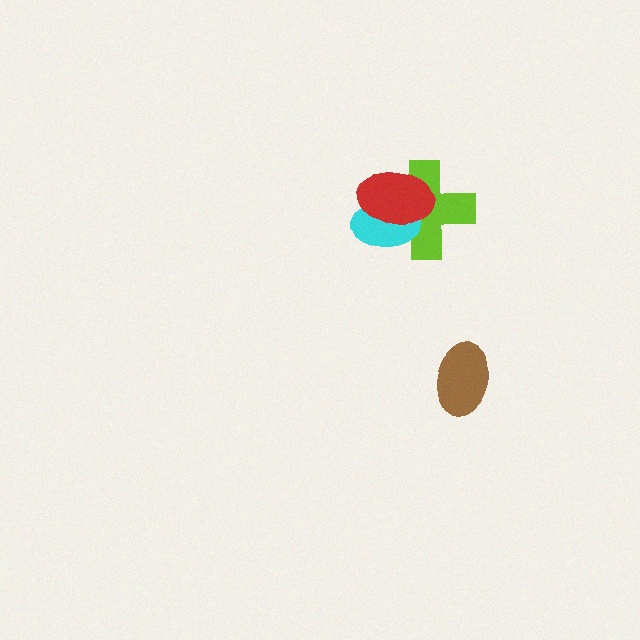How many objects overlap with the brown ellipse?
0 objects overlap with the brown ellipse.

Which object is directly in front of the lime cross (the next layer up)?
The cyan ellipse is directly in front of the lime cross.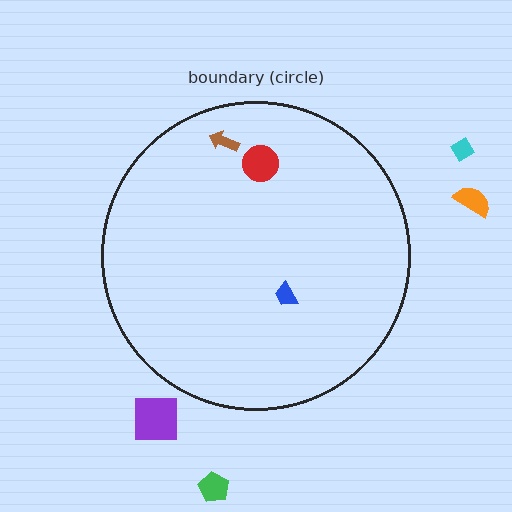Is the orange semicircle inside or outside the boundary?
Outside.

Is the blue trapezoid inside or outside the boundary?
Inside.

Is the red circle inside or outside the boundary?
Inside.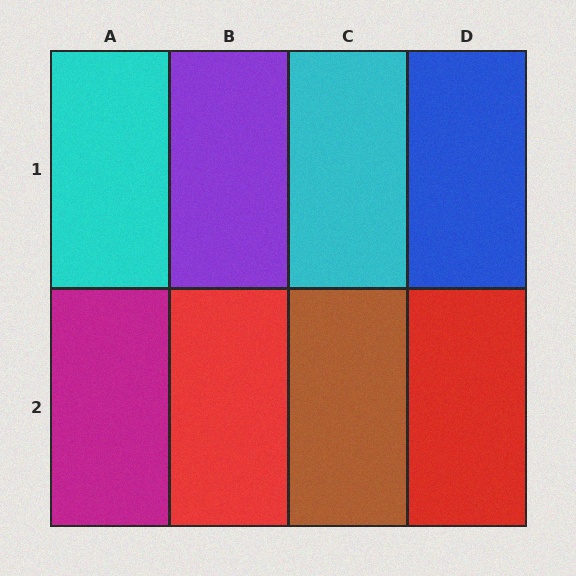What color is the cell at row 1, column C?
Cyan.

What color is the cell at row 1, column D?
Blue.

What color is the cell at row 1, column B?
Purple.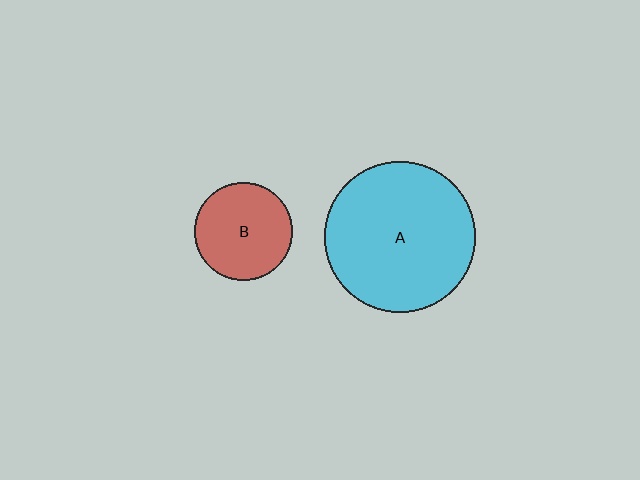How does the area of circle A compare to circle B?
Approximately 2.4 times.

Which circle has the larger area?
Circle A (cyan).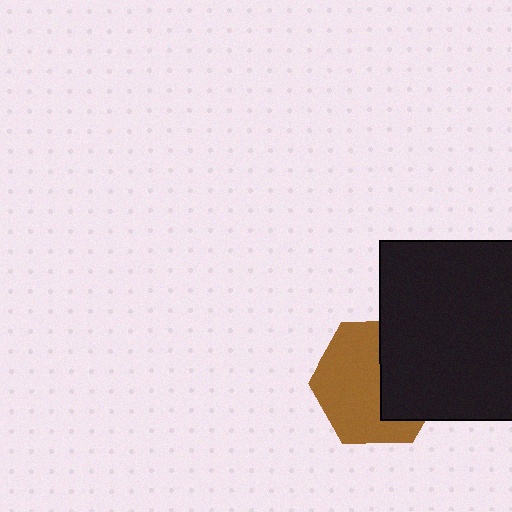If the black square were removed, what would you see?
You would see the complete brown hexagon.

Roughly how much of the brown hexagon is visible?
About half of it is visible (roughly 59%).